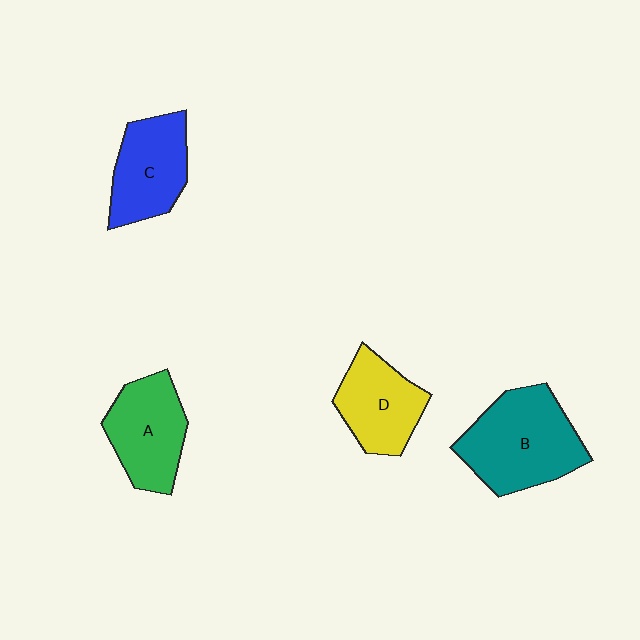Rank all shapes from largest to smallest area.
From largest to smallest: B (teal), A (green), C (blue), D (yellow).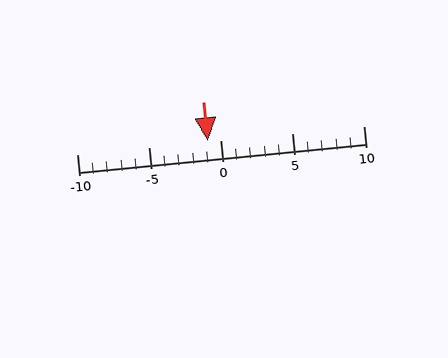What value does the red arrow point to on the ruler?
The red arrow points to approximately -1.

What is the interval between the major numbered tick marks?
The major tick marks are spaced 5 units apart.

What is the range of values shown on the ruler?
The ruler shows values from -10 to 10.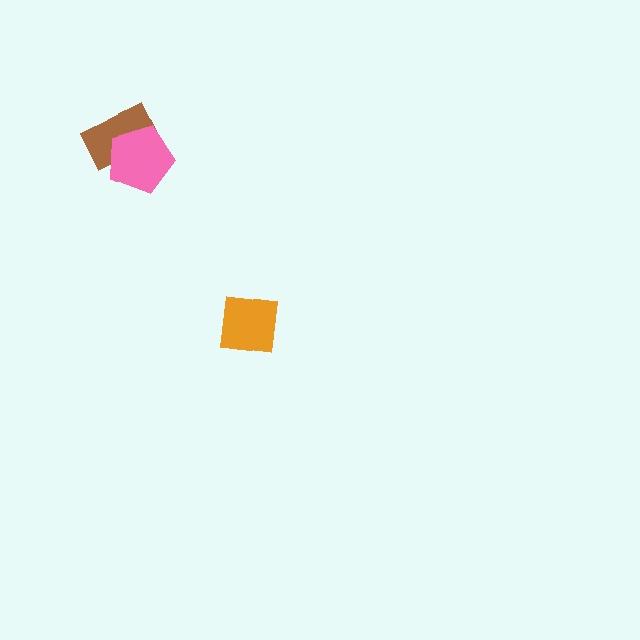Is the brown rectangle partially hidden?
Yes, it is partially covered by another shape.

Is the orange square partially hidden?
No, no other shape covers it.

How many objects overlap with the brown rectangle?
1 object overlaps with the brown rectangle.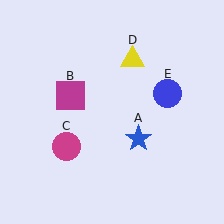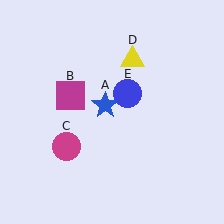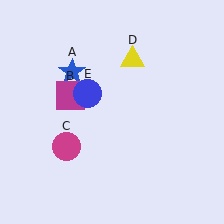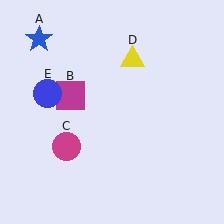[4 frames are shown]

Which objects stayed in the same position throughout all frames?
Magenta square (object B) and magenta circle (object C) and yellow triangle (object D) remained stationary.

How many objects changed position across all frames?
2 objects changed position: blue star (object A), blue circle (object E).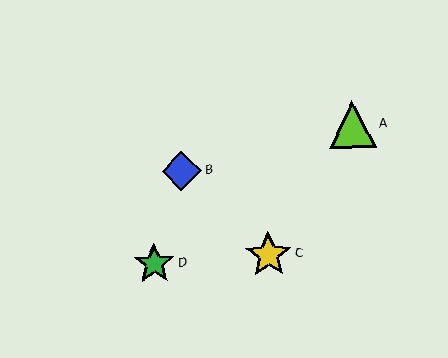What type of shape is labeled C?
Shape C is a yellow star.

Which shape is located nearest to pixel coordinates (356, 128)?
The lime triangle (labeled A) at (352, 125) is nearest to that location.